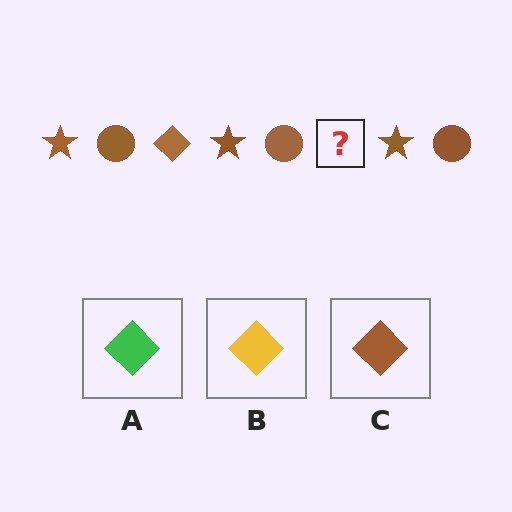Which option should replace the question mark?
Option C.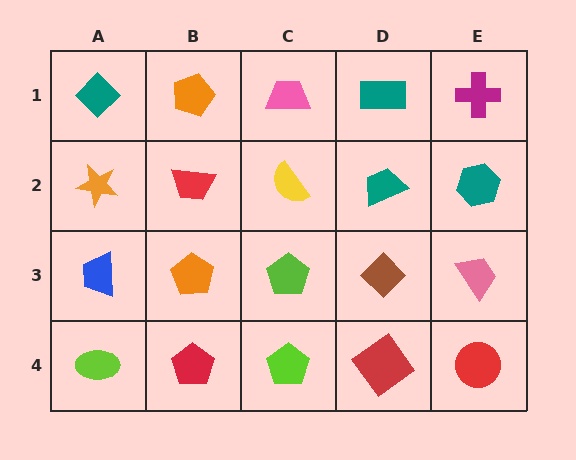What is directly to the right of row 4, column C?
A red diamond.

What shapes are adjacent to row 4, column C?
A lime pentagon (row 3, column C), a red pentagon (row 4, column B), a red diamond (row 4, column D).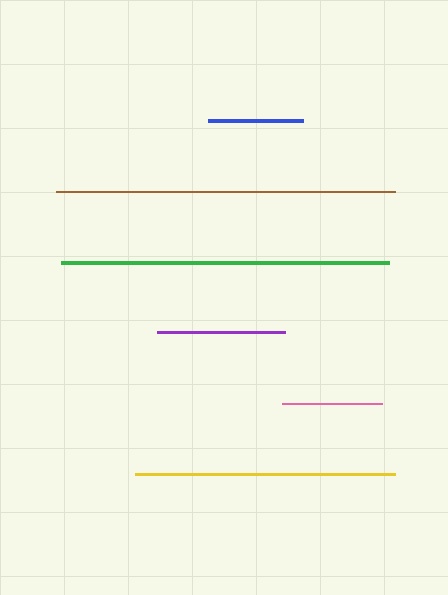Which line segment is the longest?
The brown line is the longest at approximately 339 pixels.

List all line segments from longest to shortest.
From longest to shortest: brown, green, yellow, purple, pink, blue.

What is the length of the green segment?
The green segment is approximately 328 pixels long.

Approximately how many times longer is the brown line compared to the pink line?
The brown line is approximately 3.4 times the length of the pink line.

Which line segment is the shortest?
The blue line is the shortest at approximately 95 pixels.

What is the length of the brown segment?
The brown segment is approximately 339 pixels long.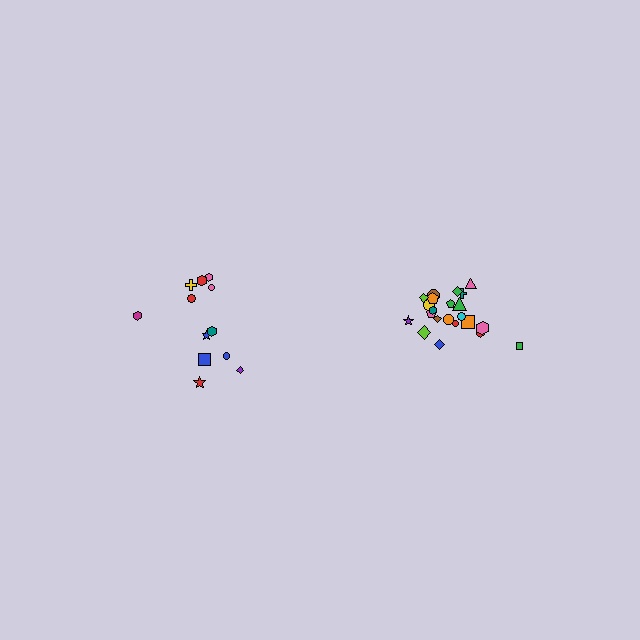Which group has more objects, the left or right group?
The right group.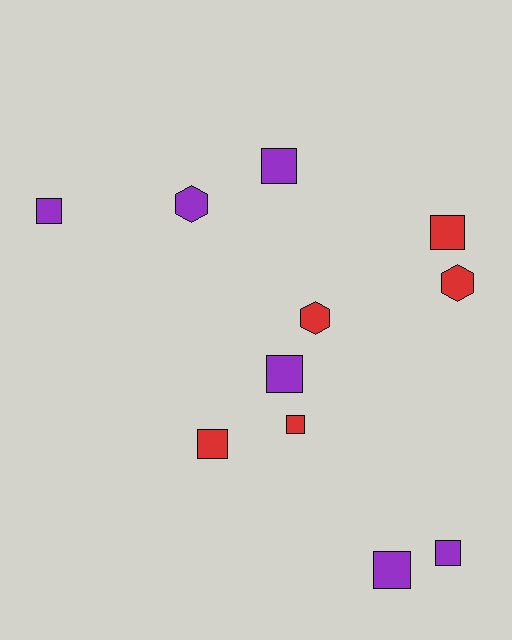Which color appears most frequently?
Purple, with 6 objects.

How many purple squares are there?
There are 5 purple squares.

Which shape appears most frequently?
Square, with 8 objects.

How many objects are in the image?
There are 11 objects.